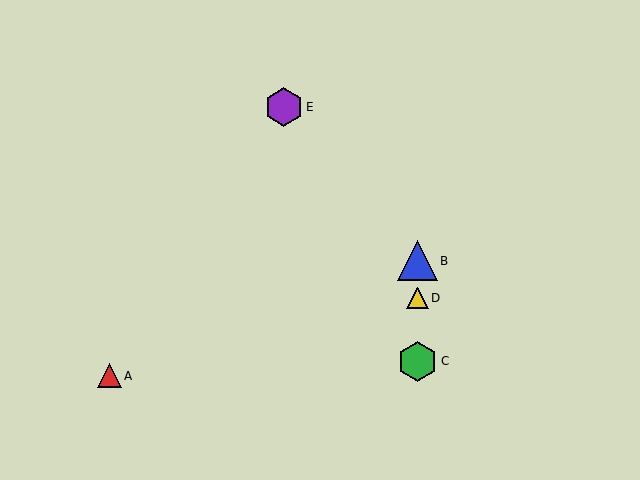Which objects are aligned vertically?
Objects B, C, D are aligned vertically.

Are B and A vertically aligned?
No, B is at x≈418 and A is at x≈109.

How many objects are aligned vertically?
3 objects (B, C, D) are aligned vertically.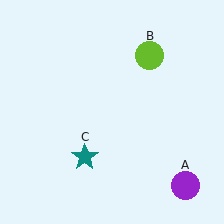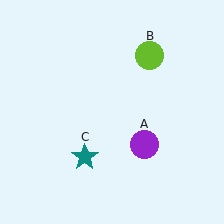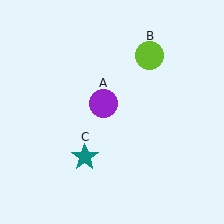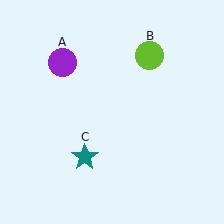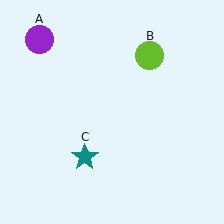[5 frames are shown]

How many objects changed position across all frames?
1 object changed position: purple circle (object A).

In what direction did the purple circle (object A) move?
The purple circle (object A) moved up and to the left.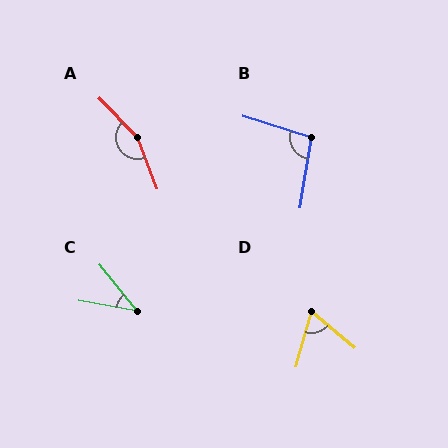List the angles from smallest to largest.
C (41°), D (65°), B (99°), A (157°).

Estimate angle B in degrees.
Approximately 99 degrees.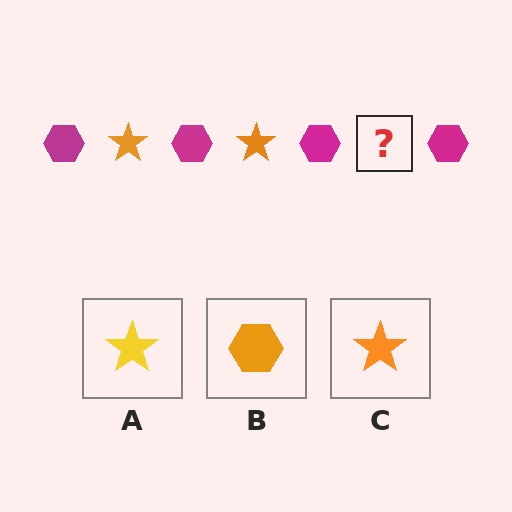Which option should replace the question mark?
Option C.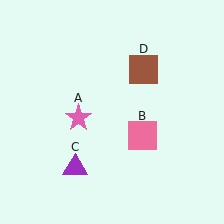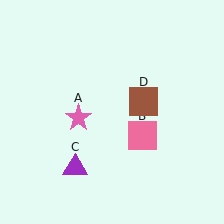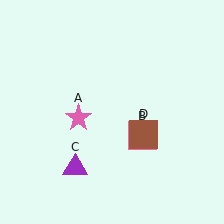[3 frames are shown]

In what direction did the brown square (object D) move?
The brown square (object D) moved down.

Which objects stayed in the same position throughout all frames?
Pink star (object A) and pink square (object B) and purple triangle (object C) remained stationary.